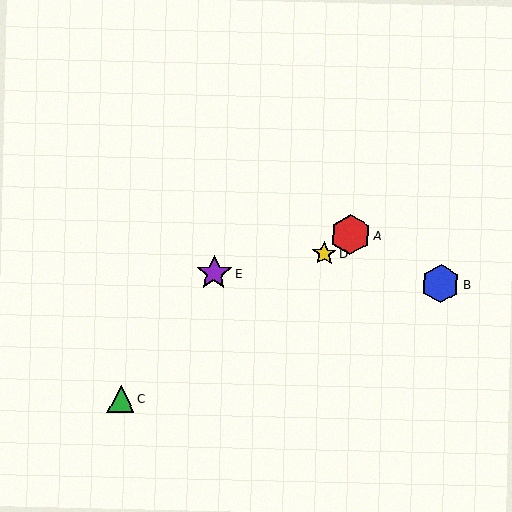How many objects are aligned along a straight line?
3 objects (A, C, D) are aligned along a straight line.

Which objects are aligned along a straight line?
Objects A, C, D are aligned along a straight line.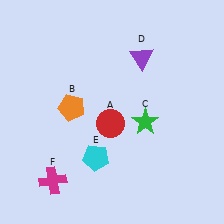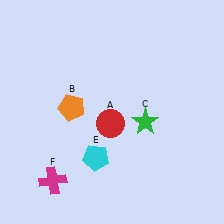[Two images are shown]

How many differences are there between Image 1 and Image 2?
There is 1 difference between the two images.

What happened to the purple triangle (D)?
The purple triangle (D) was removed in Image 2. It was in the top-right area of Image 1.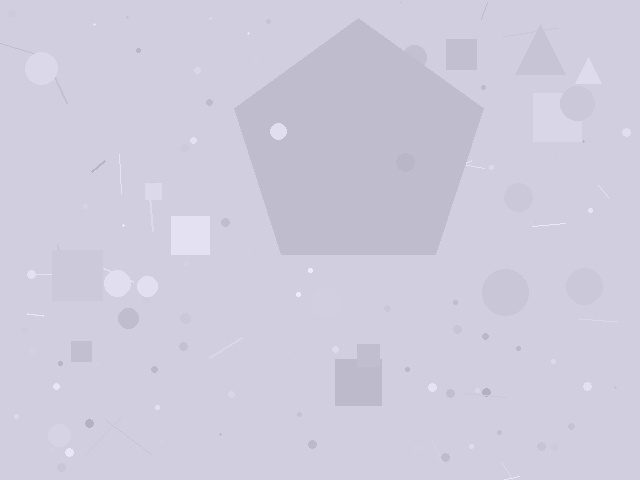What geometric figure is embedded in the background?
A pentagon is embedded in the background.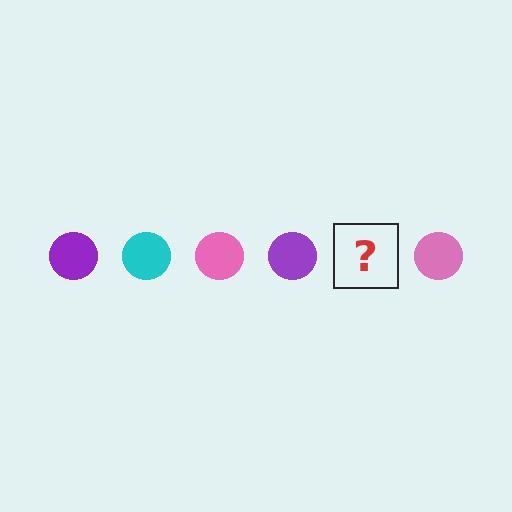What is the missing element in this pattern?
The missing element is a cyan circle.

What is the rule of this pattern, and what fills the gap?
The rule is that the pattern cycles through purple, cyan, pink circles. The gap should be filled with a cyan circle.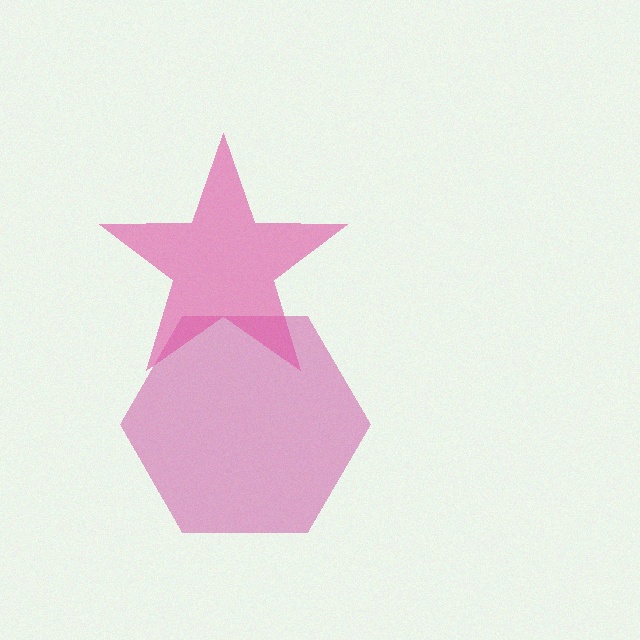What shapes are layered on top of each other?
The layered shapes are: a magenta hexagon, a pink star.